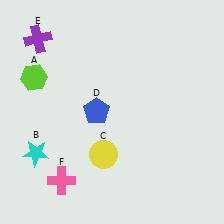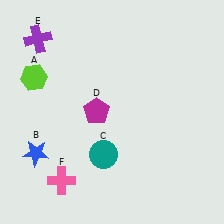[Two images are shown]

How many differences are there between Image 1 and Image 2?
There are 3 differences between the two images.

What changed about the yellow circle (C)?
In Image 1, C is yellow. In Image 2, it changed to teal.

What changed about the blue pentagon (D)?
In Image 1, D is blue. In Image 2, it changed to magenta.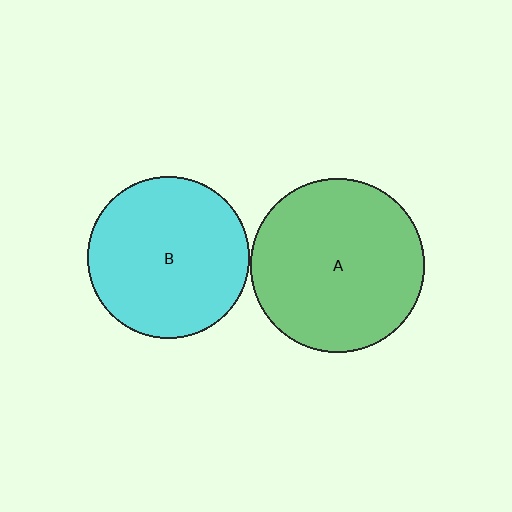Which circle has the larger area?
Circle A (green).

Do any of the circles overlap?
No, none of the circles overlap.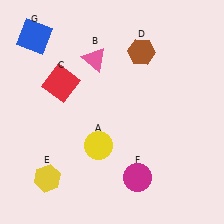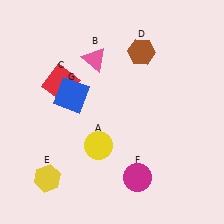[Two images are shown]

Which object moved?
The blue square (G) moved down.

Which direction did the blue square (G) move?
The blue square (G) moved down.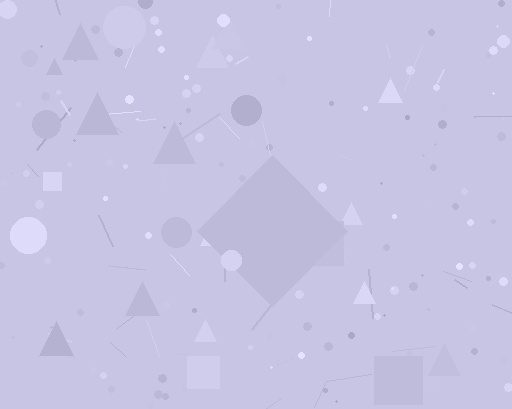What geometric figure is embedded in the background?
A diamond is embedded in the background.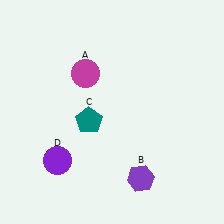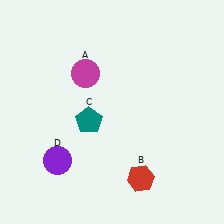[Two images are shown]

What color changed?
The hexagon (B) changed from purple in Image 1 to red in Image 2.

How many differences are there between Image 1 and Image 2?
There is 1 difference between the two images.